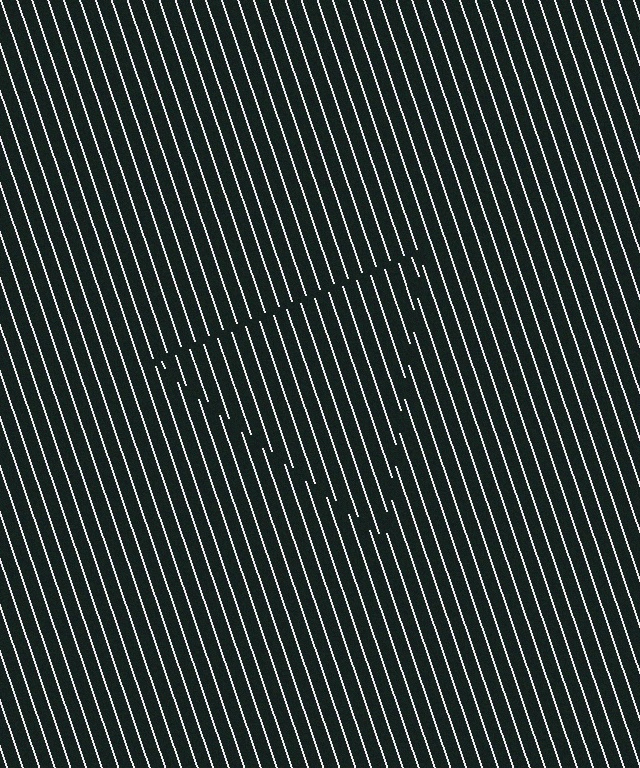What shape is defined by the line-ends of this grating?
An illusory triangle. The interior of the shape contains the same grating, shifted by half a period — the contour is defined by the phase discontinuity where line-ends from the inner and outer gratings abut.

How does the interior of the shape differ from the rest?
The interior of the shape contains the same grating, shifted by half a period — the contour is defined by the phase discontinuity where line-ends from the inner and outer gratings abut.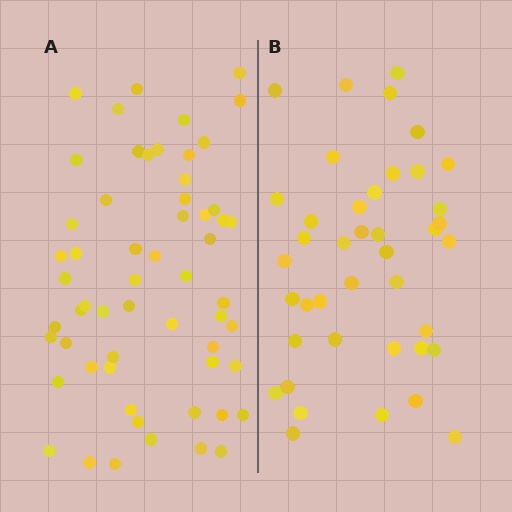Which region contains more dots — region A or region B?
Region A (the left region) has more dots.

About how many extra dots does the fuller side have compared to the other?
Region A has approximately 15 more dots than region B.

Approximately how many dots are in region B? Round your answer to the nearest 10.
About 40 dots. (The exact count is 41, which rounds to 40.)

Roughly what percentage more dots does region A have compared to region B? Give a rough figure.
About 40% more.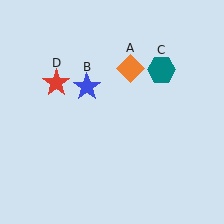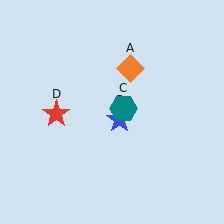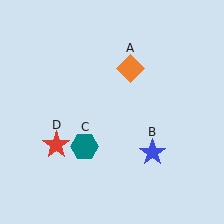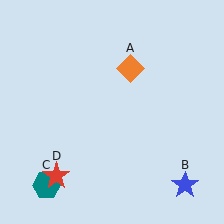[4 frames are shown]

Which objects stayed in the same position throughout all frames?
Orange diamond (object A) remained stationary.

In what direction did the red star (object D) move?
The red star (object D) moved down.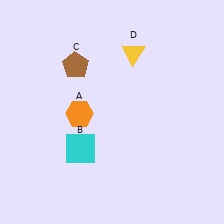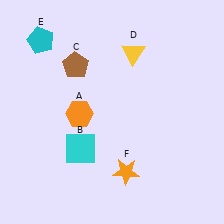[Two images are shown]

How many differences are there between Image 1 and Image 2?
There are 2 differences between the two images.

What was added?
A cyan pentagon (E), an orange star (F) were added in Image 2.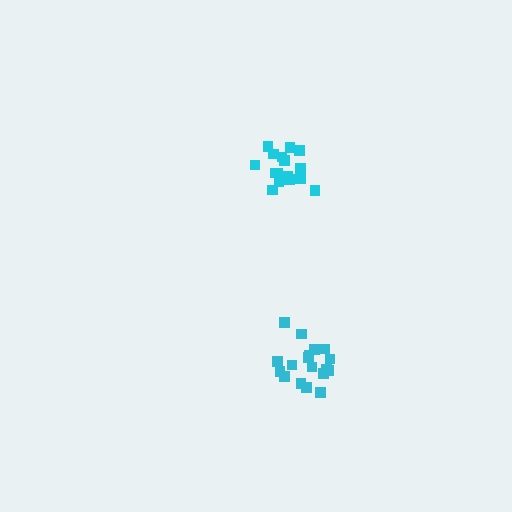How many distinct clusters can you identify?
There are 2 distinct clusters.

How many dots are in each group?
Group 1: 17 dots, Group 2: 18 dots (35 total).